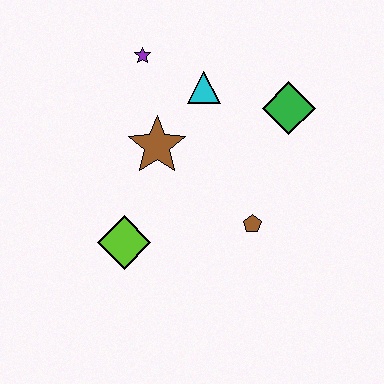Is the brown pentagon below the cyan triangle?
Yes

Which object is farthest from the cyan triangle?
The lime diamond is farthest from the cyan triangle.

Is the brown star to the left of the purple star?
No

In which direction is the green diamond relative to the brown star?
The green diamond is to the right of the brown star.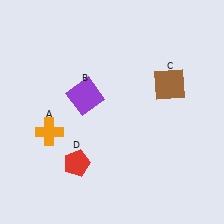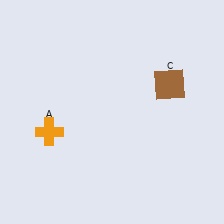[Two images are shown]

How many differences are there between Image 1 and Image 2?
There are 2 differences between the two images.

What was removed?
The red pentagon (D), the purple square (B) were removed in Image 2.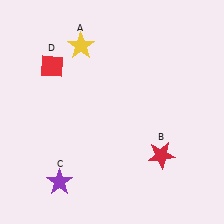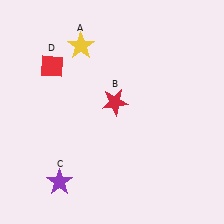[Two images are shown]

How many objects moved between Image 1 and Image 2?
1 object moved between the two images.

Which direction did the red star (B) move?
The red star (B) moved up.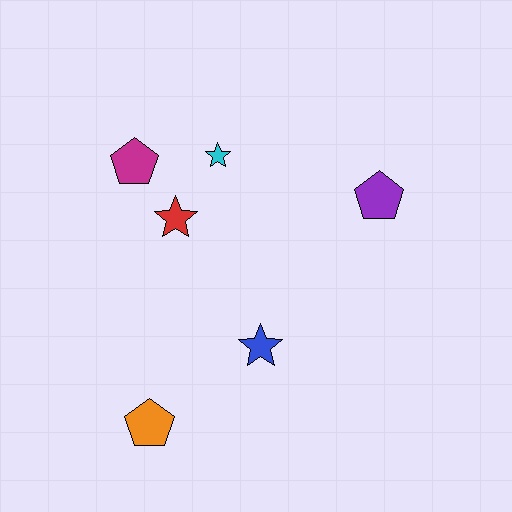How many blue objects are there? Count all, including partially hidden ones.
There is 1 blue object.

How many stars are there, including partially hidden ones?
There are 3 stars.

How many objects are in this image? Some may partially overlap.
There are 6 objects.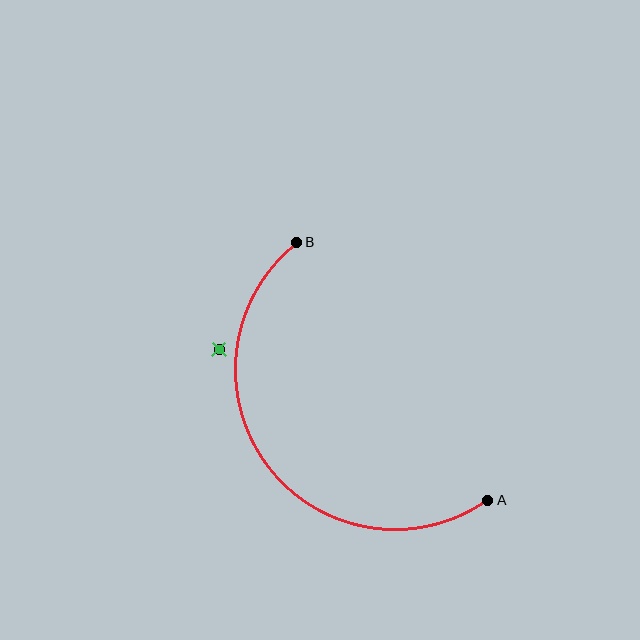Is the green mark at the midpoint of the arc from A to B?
No — the green mark does not lie on the arc at all. It sits slightly outside the curve.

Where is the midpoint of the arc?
The arc midpoint is the point on the curve farthest from the straight line joining A and B. It sits below and to the left of that line.